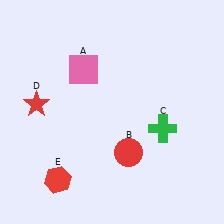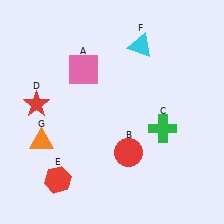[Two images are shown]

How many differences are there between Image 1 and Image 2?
There are 2 differences between the two images.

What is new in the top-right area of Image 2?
A cyan triangle (F) was added in the top-right area of Image 2.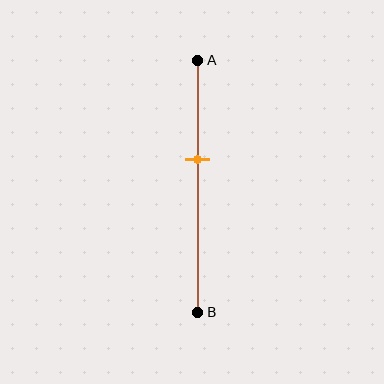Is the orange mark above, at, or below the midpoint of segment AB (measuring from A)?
The orange mark is above the midpoint of segment AB.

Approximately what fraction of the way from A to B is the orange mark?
The orange mark is approximately 40% of the way from A to B.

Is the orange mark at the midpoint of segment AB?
No, the mark is at about 40% from A, not at the 50% midpoint.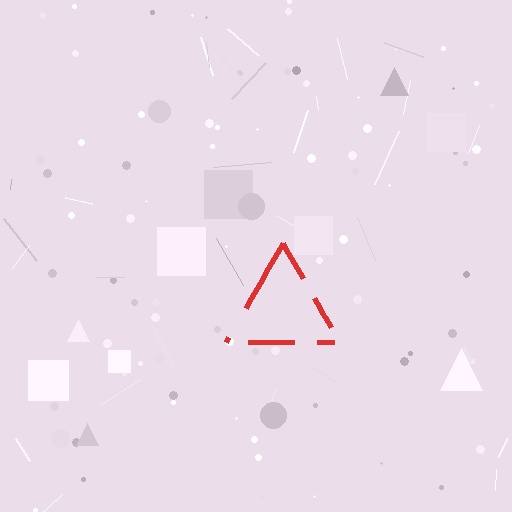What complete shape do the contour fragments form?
The contour fragments form a triangle.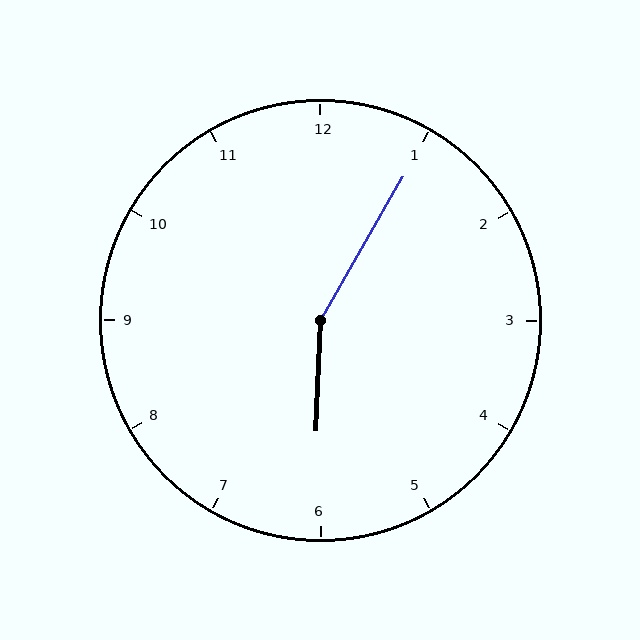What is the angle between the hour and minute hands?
Approximately 152 degrees.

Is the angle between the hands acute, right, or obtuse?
It is obtuse.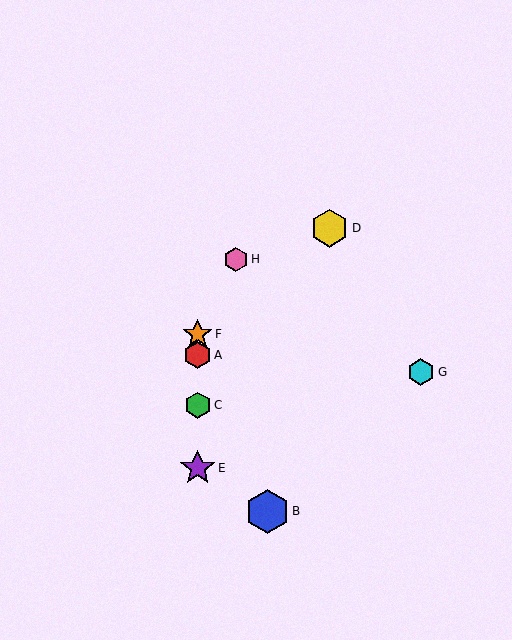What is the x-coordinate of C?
Object C is at x≈198.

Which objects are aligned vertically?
Objects A, C, E, F are aligned vertically.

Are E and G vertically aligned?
No, E is at x≈198 and G is at x≈421.